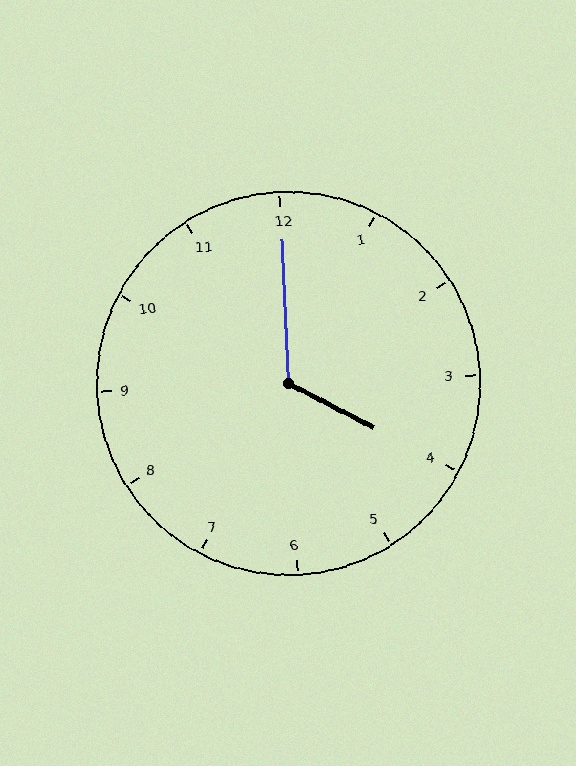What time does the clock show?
4:00.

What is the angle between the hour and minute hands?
Approximately 120 degrees.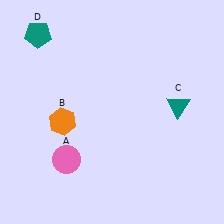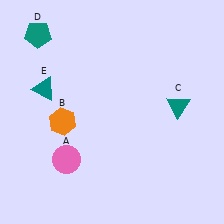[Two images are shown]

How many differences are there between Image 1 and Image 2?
There is 1 difference between the two images.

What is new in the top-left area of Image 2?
A teal triangle (E) was added in the top-left area of Image 2.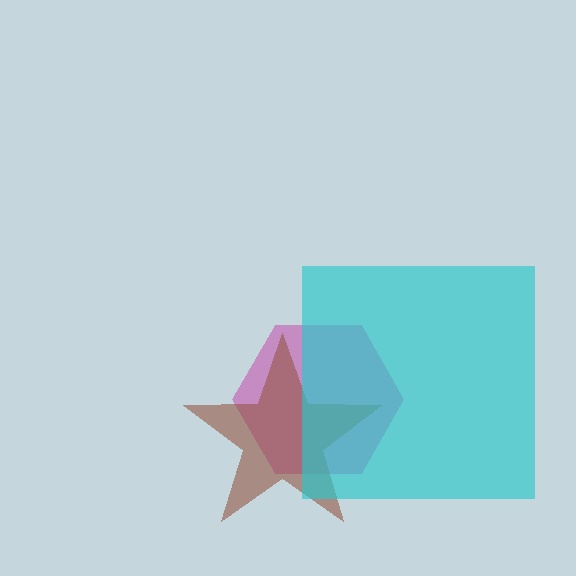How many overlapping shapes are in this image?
There are 3 overlapping shapes in the image.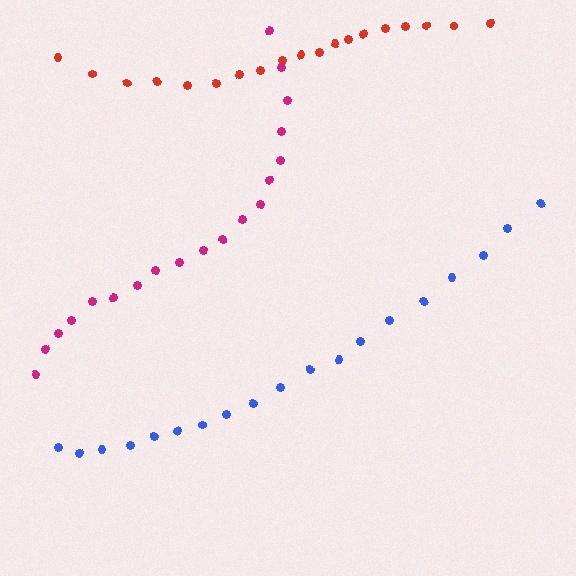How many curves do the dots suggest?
There are 3 distinct paths.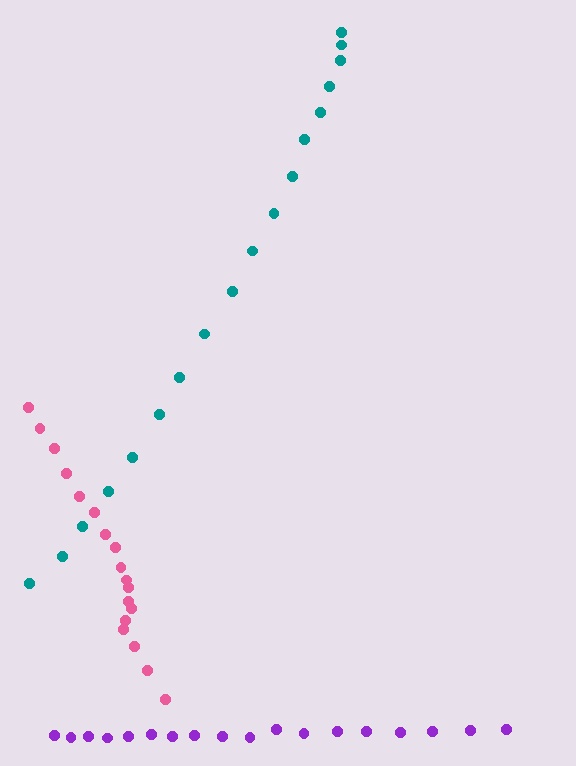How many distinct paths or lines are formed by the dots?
There are 3 distinct paths.